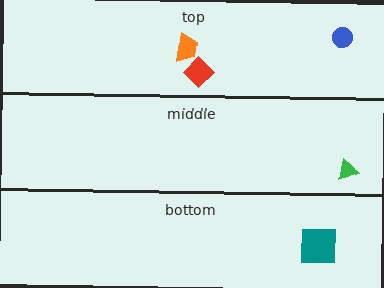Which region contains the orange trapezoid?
The top region.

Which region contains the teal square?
The bottom region.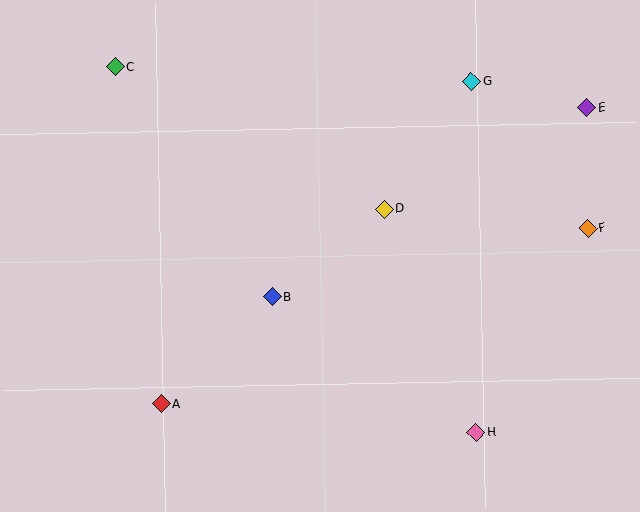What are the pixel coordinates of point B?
Point B is at (272, 296).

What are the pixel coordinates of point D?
Point D is at (384, 209).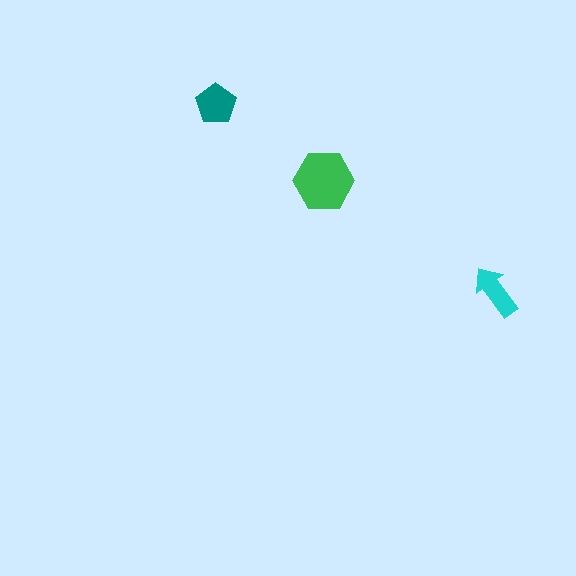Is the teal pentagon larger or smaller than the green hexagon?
Smaller.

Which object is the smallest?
The cyan arrow.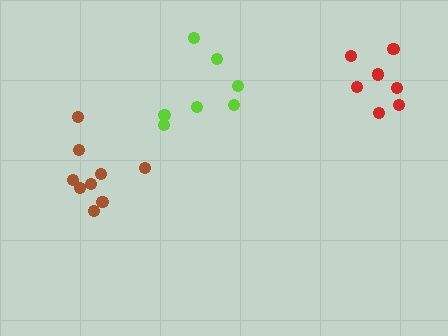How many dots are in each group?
Group 1: 7 dots, Group 2: 9 dots, Group 3: 7 dots (23 total).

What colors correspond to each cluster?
The clusters are colored: lime, brown, red.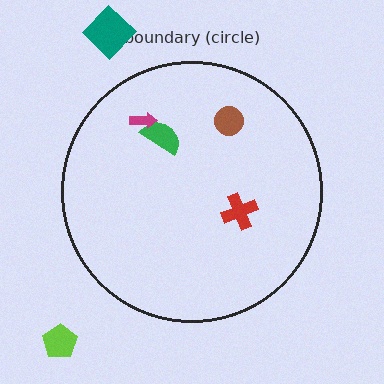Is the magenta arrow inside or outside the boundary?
Inside.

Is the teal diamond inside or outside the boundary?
Outside.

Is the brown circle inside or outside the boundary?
Inside.